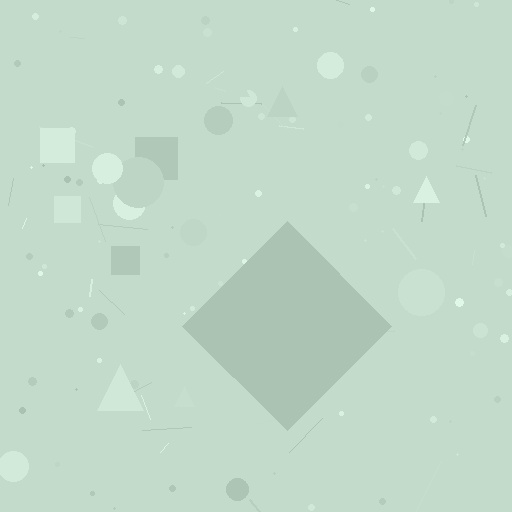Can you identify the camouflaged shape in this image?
The camouflaged shape is a diamond.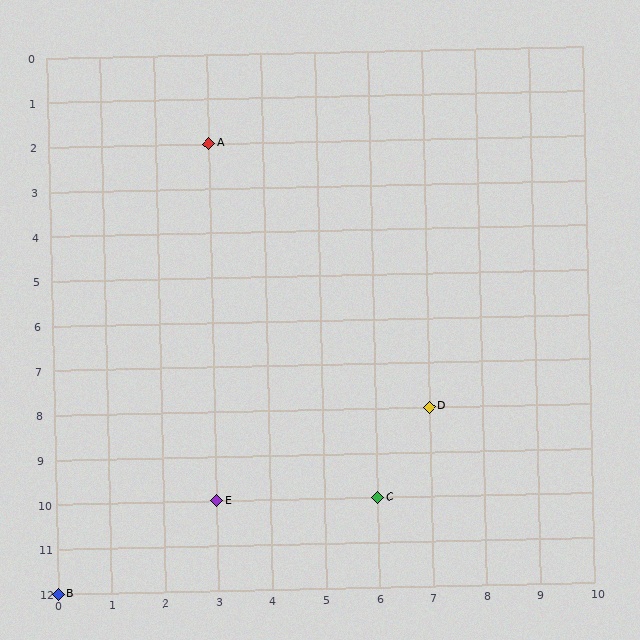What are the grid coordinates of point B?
Point B is at grid coordinates (0, 12).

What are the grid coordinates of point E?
Point E is at grid coordinates (3, 10).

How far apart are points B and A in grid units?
Points B and A are 3 columns and 10 rows apart (about 10.4 grid units diagonally).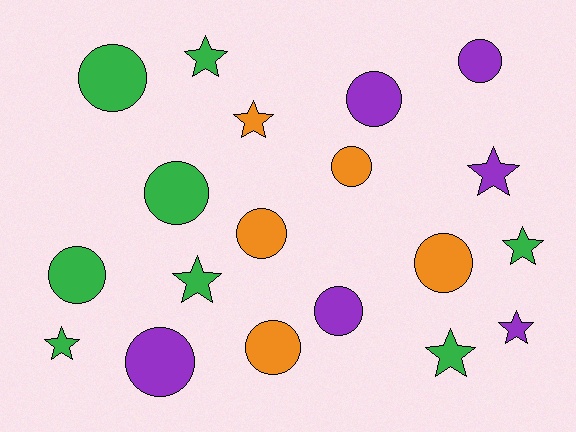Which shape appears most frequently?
Circle, with 11 objects.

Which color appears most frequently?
Green, with 8 objects.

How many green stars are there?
There are 5 green stars.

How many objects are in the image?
There are 19 objects.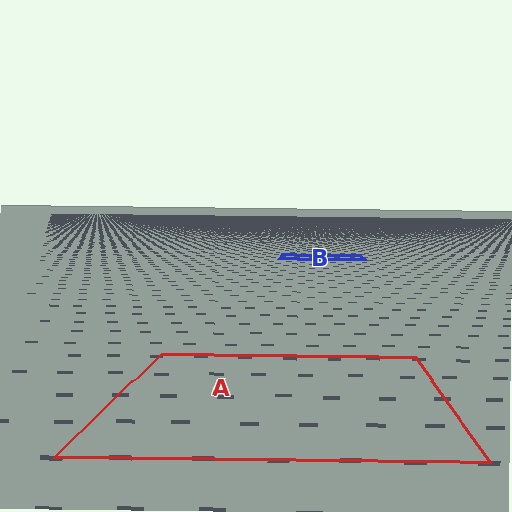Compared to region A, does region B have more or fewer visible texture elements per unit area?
Region B has more texture elements per unit area — they are packed more densely because it is farther away.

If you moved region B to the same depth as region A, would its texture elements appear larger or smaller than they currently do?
They would appear larger. At a closer depth, the same texture elements are projected at a bigger on-screen size.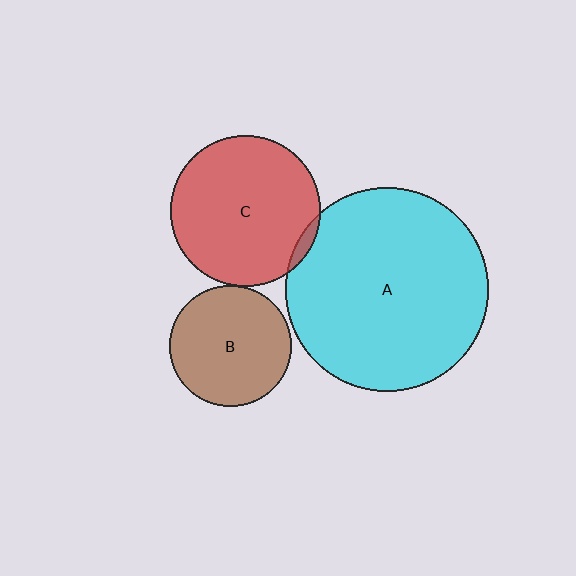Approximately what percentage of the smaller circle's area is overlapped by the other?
Approximately 5%.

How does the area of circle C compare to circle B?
Approximately 1.5 times.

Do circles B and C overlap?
Yes.